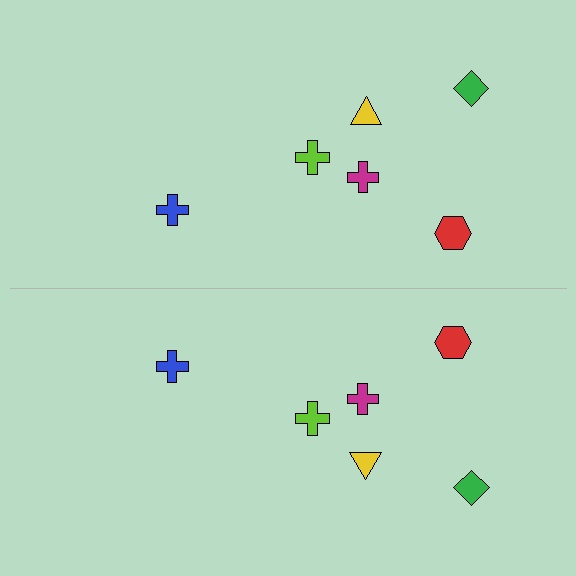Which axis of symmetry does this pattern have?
The pattern has a horizontal axis of symmetry running through the center of the image.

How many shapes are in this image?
There are 12 shapes in this image.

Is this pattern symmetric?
Yes, this pattern has bilateral (reflection) symmetry.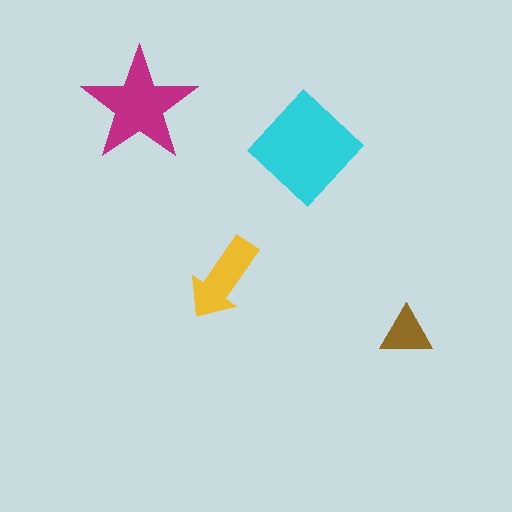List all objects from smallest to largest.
The brown triangle, the yellow arrow, the magenta star, the cyan diamond.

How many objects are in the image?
There are 4 objects in the image.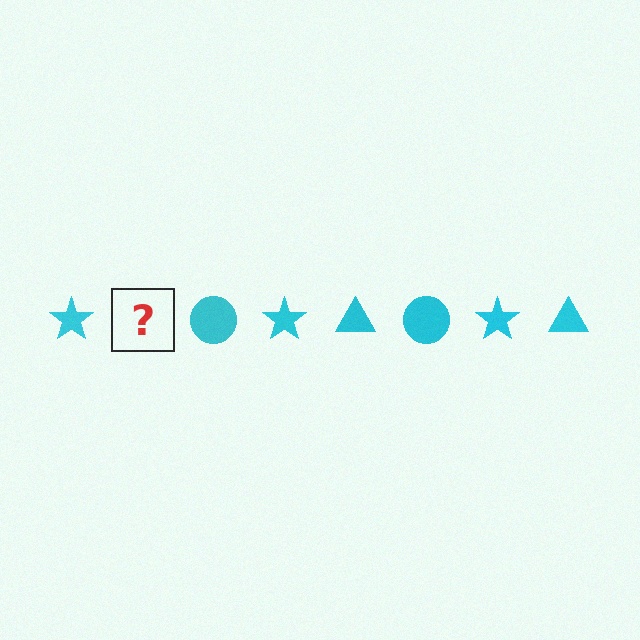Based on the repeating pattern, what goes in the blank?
The blank should be a cyan triangle.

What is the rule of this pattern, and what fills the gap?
The rule is that the pattern cycles through star, triangle, circle shapes in cyan. The gap should be filled with a cyan triangle.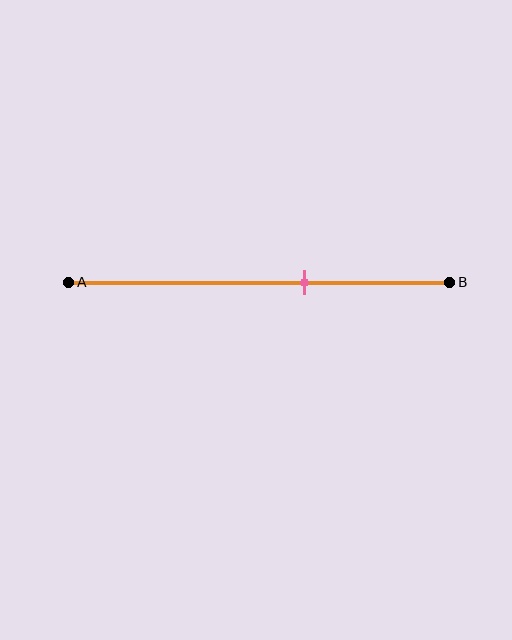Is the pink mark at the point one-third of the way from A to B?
No, the mark is at about 60% from A, not at the 33% one-third point.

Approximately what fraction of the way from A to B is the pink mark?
The pink mark is approximately 60% of the way from A to B.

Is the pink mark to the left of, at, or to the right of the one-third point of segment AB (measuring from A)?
The pink mark is to the right of the one-third point of segment AB.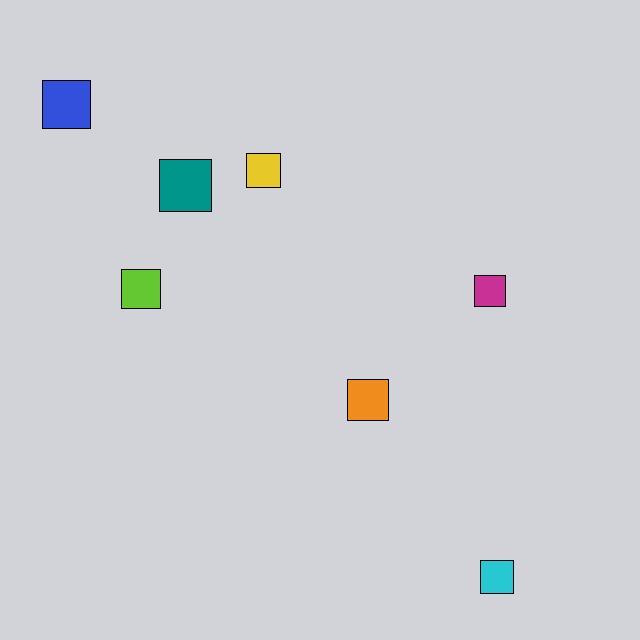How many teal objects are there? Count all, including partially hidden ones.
There is 1 teal object.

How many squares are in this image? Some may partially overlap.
There are 7 squares.